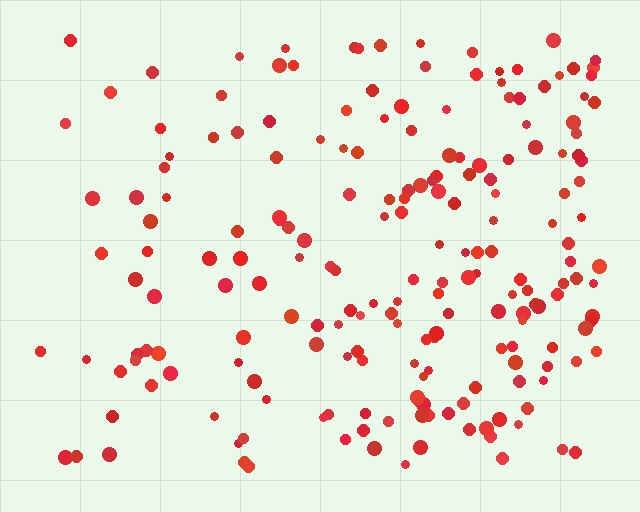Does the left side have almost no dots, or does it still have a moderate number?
Still a moderate number, just noticeably fewer than the right.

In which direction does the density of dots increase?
From left to right, with the right side densest.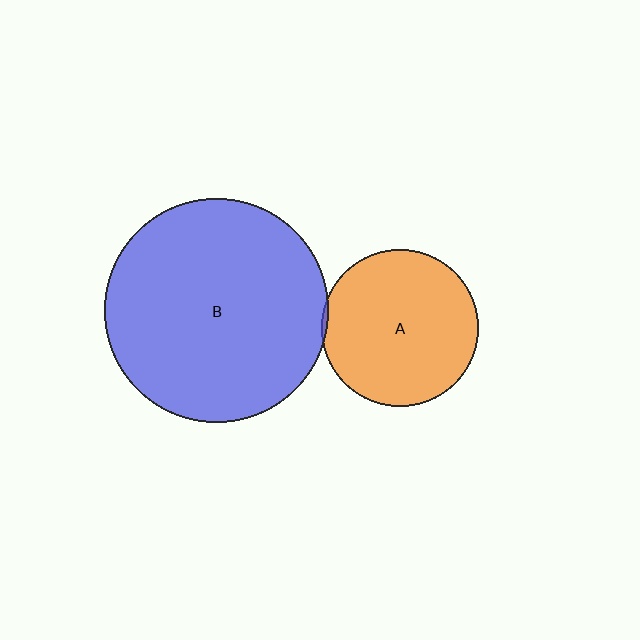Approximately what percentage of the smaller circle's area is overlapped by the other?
Approximately 5%.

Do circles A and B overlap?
Yes.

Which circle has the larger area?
Circle B (blue).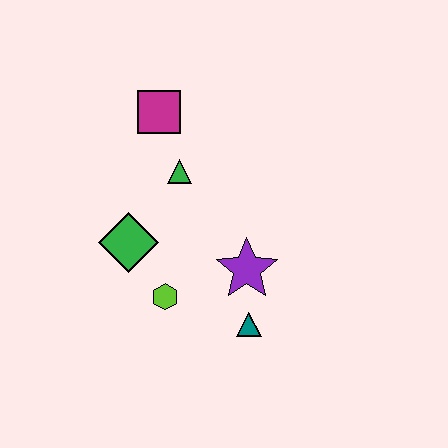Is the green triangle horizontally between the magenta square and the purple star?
Yes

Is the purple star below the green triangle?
Yes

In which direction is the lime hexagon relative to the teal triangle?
The lime hexagon is to the left of the teal triangle.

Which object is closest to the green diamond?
The lime hexagon is closest to the green diamond.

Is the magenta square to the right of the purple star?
No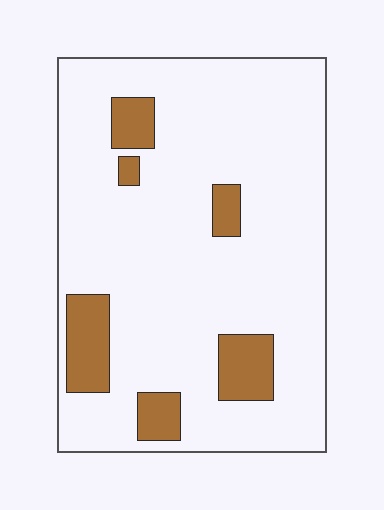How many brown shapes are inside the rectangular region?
6.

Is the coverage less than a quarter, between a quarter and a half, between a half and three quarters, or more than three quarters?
Less than a quarter.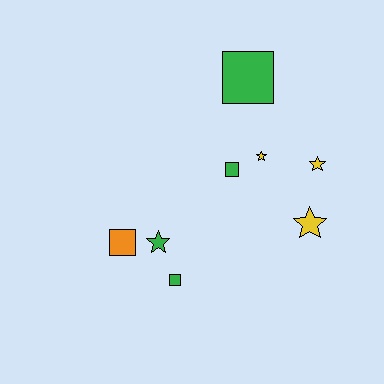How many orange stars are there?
There are no orange stars.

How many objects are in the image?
There are 8 objects.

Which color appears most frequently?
Green, with 4 objects.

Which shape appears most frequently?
Star, with 4 objects.